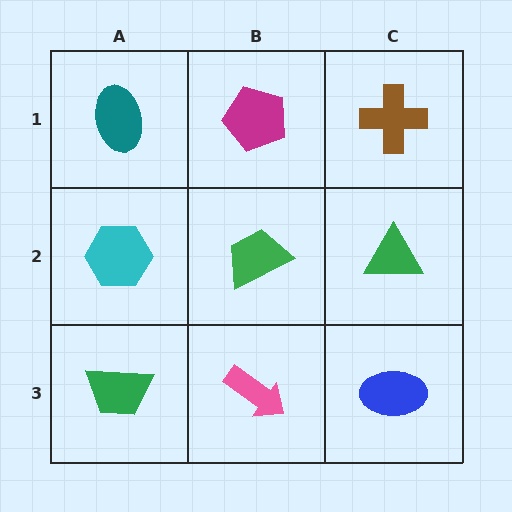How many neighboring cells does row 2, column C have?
3.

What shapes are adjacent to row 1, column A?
A cyan hexagon (row 2, column A), a magenta pentagon (row 1, column B).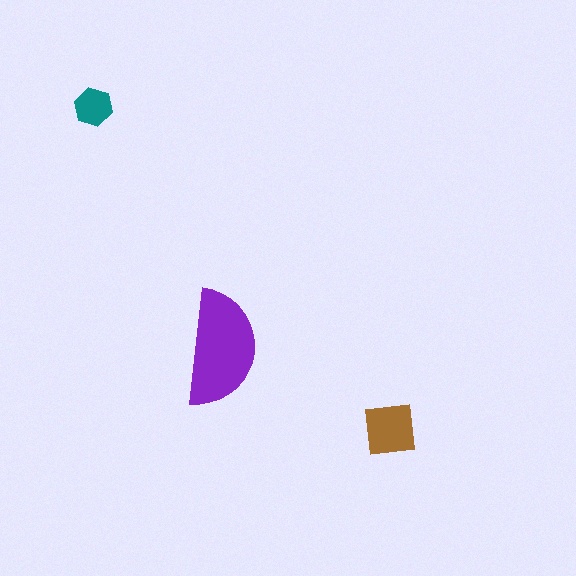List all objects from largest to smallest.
The purple semicircle, the brown square, the teal hexagon.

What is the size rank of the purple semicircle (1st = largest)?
1st.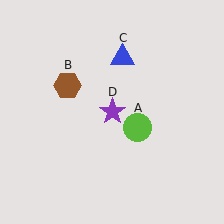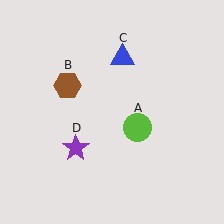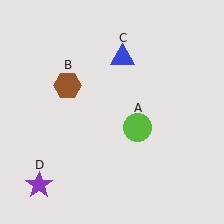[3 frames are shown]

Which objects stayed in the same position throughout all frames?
Lime circle (object A) and brown hexagon (object B) and blue triangle (object C) remained stationary.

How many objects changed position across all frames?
1 object changed position: purple star (object D).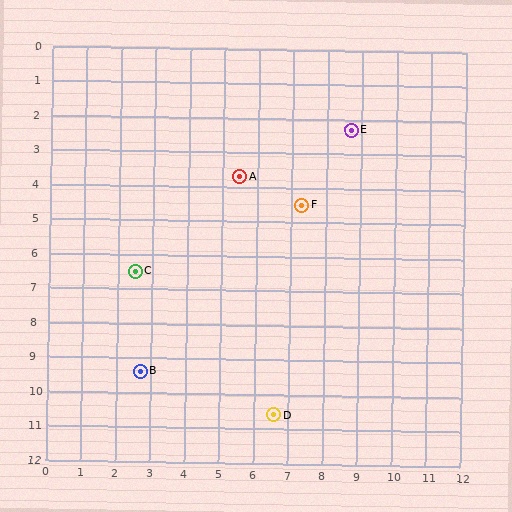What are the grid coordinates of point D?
Point D is at approximately (6.6, 10.6).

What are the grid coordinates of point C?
Point C is at approximately (2.5, 6.5).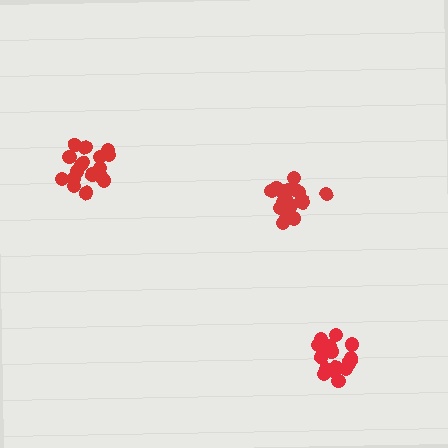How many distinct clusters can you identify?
There are 3 distinct clusters.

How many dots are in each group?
Group 1: 19 dots, Group 2: 19 dots, Group 3: 18 dots (56 total).